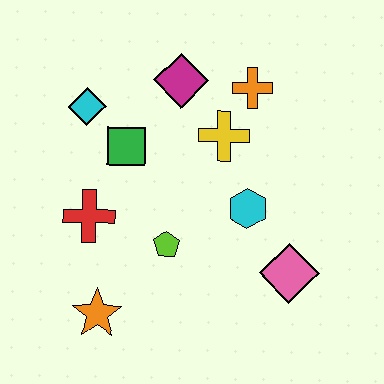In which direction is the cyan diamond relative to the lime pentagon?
The cyan diamond is above the lime pentagon.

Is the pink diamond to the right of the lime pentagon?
Yes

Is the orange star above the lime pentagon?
No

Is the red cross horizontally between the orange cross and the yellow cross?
No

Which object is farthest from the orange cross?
The orange star is farthest from the orange cross.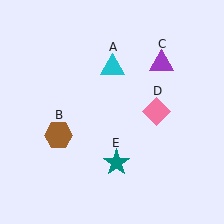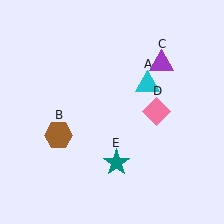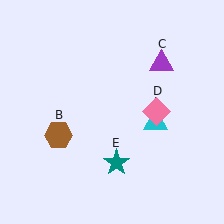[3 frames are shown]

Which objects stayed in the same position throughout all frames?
Brown hexagon (object B) and purple triangle (object C) and pink diamond (object D) and teal star (object E) remained stationary.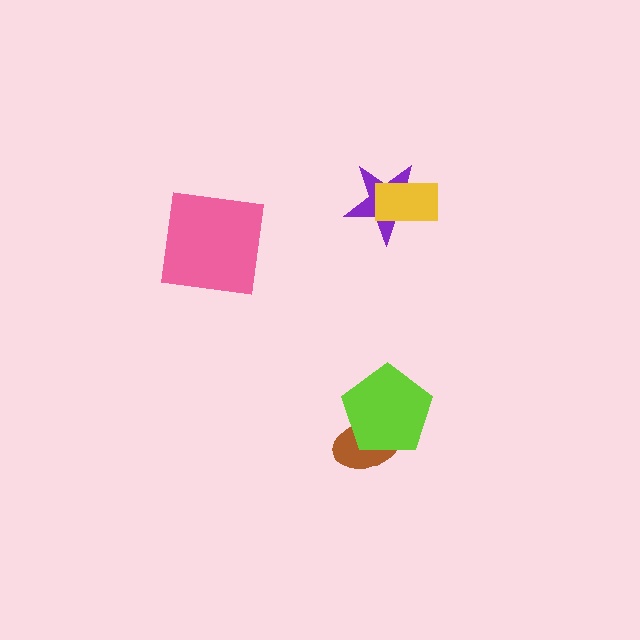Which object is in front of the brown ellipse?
The lime pentagon is in front of the brown ellipse.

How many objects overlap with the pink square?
0 objects overlap with the pink square.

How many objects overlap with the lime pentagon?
1 object overlaps with the lime pentagon.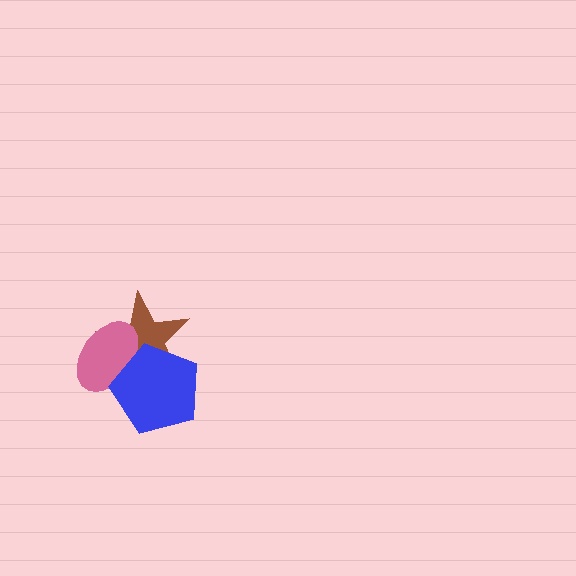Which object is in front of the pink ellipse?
The blue pentagon is in front of the pink ellipse.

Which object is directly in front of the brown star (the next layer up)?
The pink ellipse is directly in front of the brown star.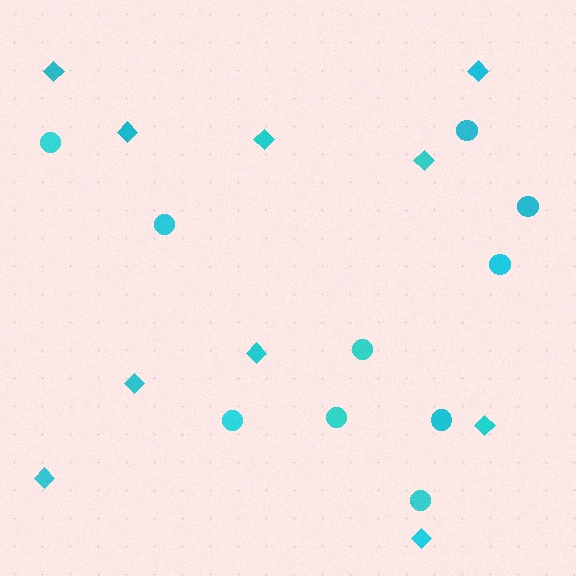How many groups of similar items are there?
There are 2 groups: one group of circles (10) and one group of diamonds (10).